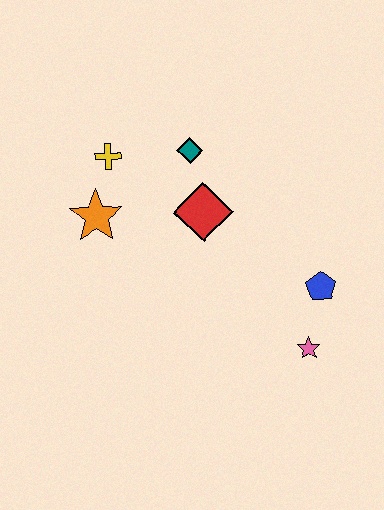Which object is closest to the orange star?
The yellow cross is closest to the orange star.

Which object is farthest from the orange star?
The pink star is farthest from the orange star.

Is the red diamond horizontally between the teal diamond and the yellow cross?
No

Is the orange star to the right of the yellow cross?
No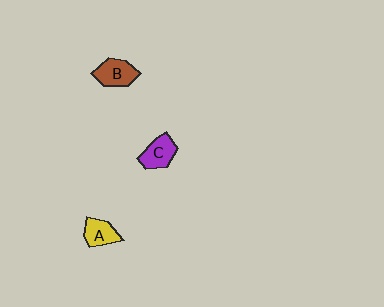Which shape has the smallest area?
Shape A (yellow).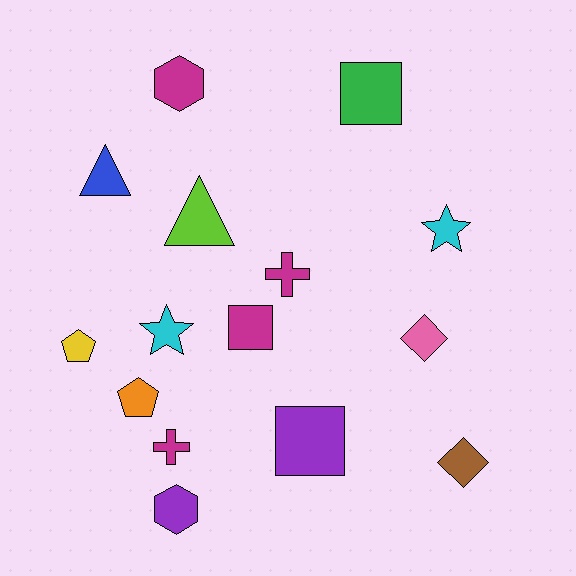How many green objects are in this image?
There is 1 green object.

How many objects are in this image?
There are 15 objects.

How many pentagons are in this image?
There are 2 pentagons.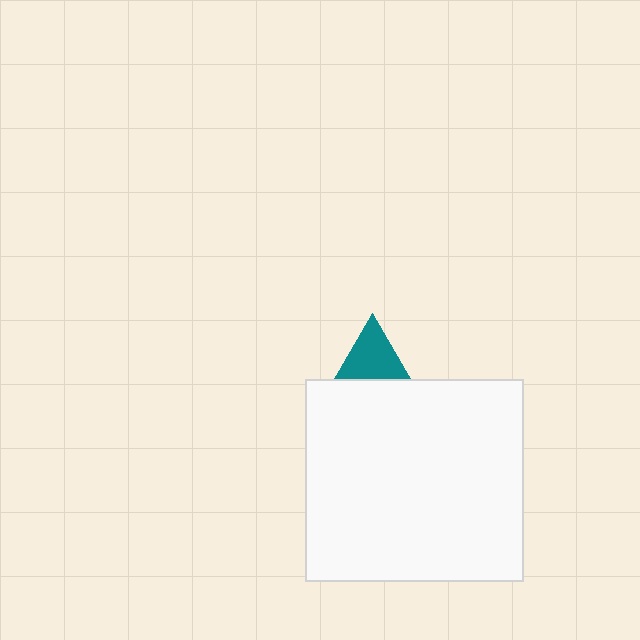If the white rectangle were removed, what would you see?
You would see the complete teal triangle.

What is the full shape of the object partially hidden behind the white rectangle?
The partially hidden object is a teal triangle.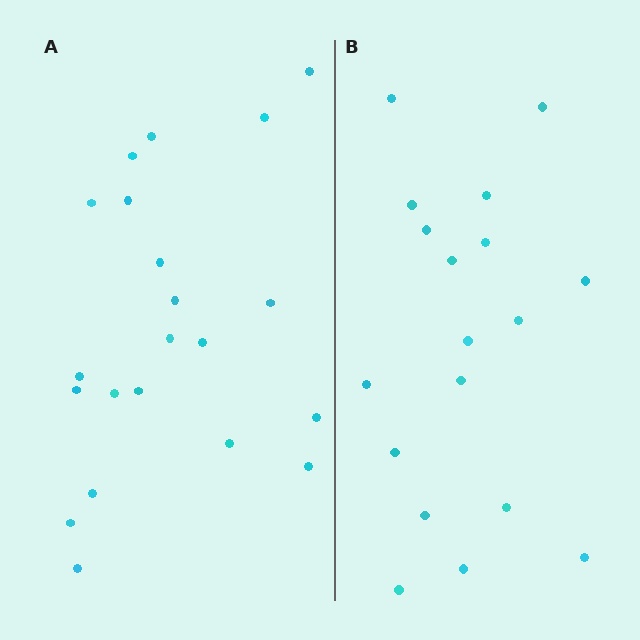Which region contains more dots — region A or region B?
Region A (the left region) has more dots.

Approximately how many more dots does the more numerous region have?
Region A has just a few more — roughly 2 or 3 more dots than region B.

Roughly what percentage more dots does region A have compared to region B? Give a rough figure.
About 15% more.